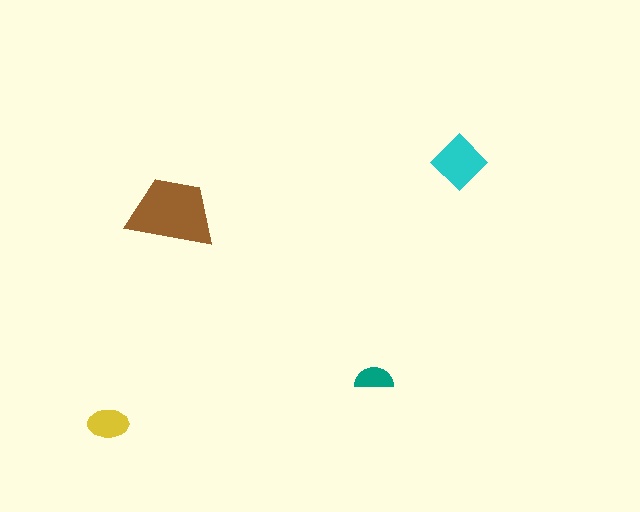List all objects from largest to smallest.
The brown trapezoid, the cyan diamond, the yellow ellipse, the teal semicircle.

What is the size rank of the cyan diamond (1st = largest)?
2nd.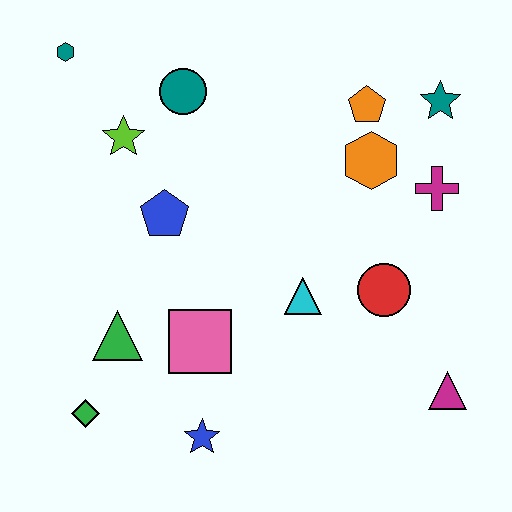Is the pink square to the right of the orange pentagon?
No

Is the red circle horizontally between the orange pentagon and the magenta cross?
Yes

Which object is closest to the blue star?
The pink square is closest to the blue star.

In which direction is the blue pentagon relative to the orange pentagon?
The blue pentagon is to the left of the orange pentagon.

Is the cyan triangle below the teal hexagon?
Yes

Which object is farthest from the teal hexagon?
The magenta triangle is farthest from the teal hexagon.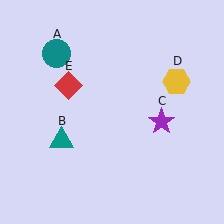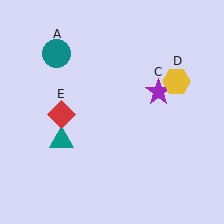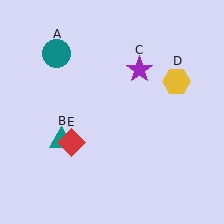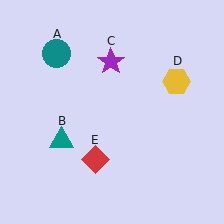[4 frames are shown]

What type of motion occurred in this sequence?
The purple star (object C), red diamond (object E) rotated counterclockwise around the center of the scene.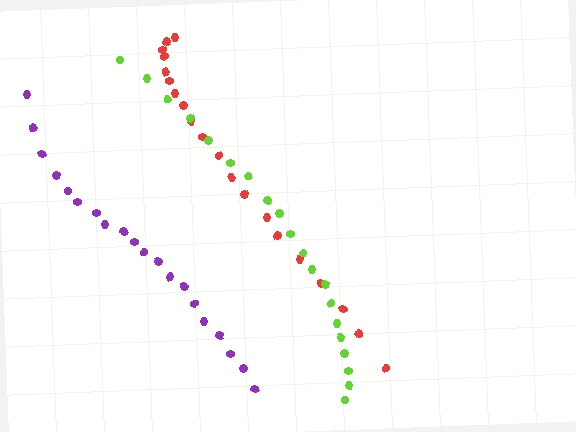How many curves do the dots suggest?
There are 3 distinct paths.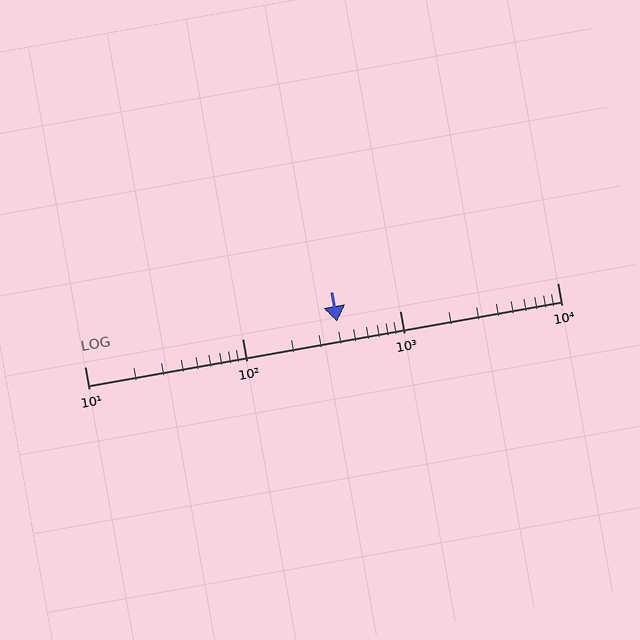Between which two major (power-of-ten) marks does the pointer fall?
The pointer is between 100 and 1000.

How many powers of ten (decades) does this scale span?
The scale spans 3 decades, from 10 to 10000.